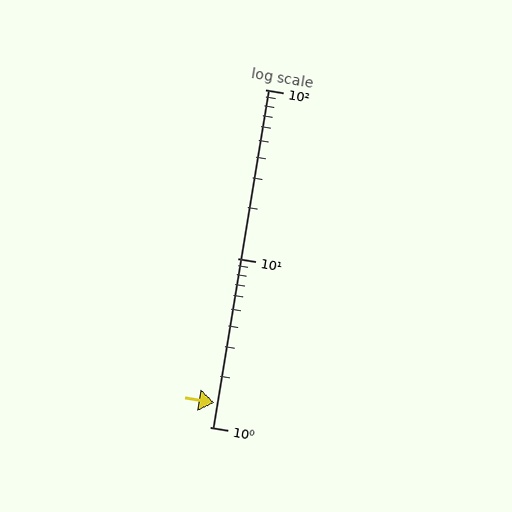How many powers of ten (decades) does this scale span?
The scale spans 2 decades, from 1 to 100.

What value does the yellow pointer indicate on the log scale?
The pointer indicates approximately 1.4.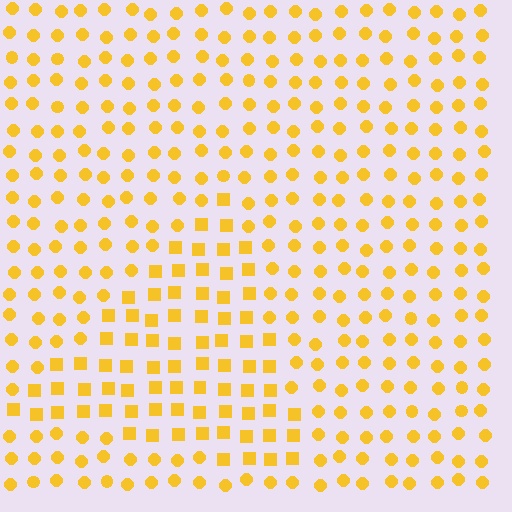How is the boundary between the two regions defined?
The boundary is defined by a change in element shape: squares inside vs. circles outside. All elements share the same color and spacing.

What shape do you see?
I see a triangle.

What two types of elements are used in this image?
The image uses squares inside the triangle region and circles outside it.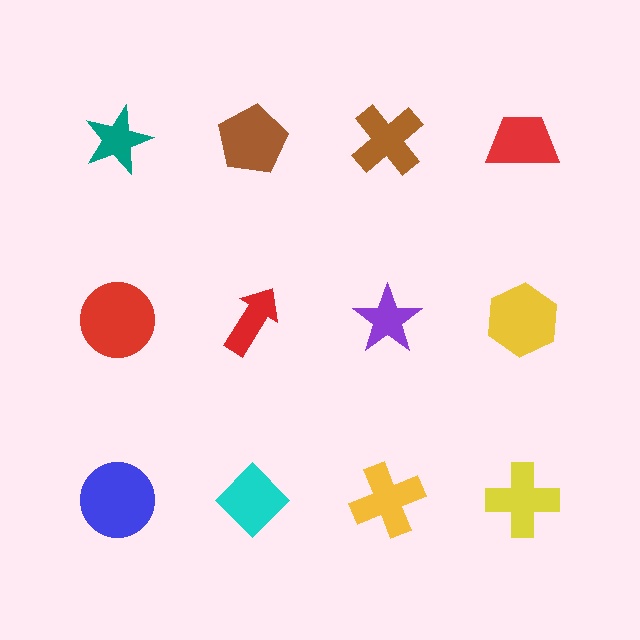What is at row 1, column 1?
A teal star.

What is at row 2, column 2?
A red arrow.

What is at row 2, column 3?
A purple star.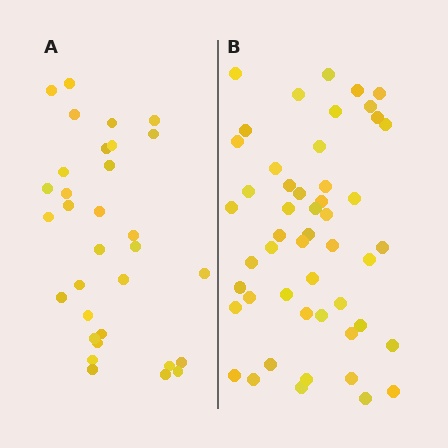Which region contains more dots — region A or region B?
Region B (the right region) has more dots.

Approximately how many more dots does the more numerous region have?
Region B has approximately 20 more dots than region A.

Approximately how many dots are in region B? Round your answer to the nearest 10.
About 50 dots.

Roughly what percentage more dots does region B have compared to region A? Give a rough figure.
About 55% more.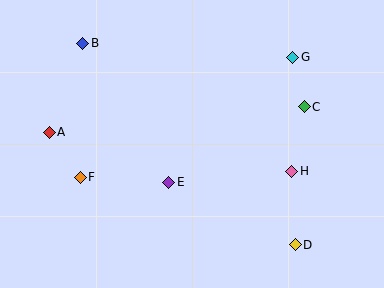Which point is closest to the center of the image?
Point E at (169, 182) is closest to the center.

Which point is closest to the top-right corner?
Point G is closest to the top-right corner.